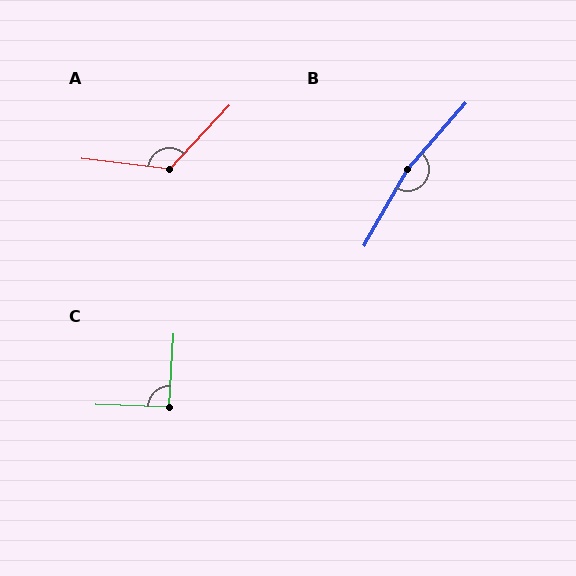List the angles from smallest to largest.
C (91°), A (126°), B (168°).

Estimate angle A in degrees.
Approximately 126 degrees.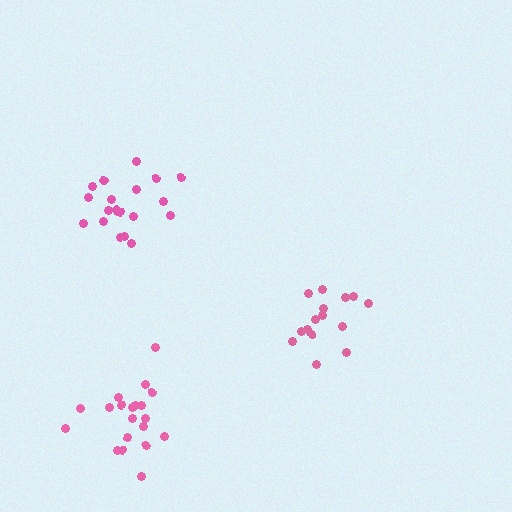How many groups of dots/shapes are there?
There are 3 groups.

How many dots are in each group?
Group 1: 15 dots, Group 2: 20 dots, Group 3: 20 dots (55 total).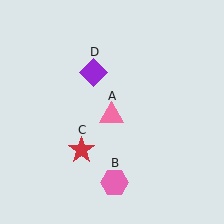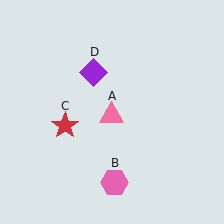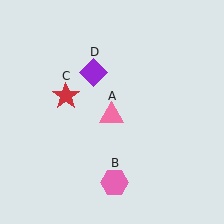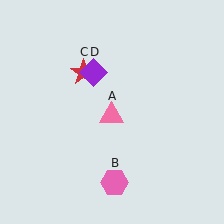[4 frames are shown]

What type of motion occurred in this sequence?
The red star (object C) rotated clockwise around the center of the scene.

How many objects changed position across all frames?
1 object changed position: red star (object C).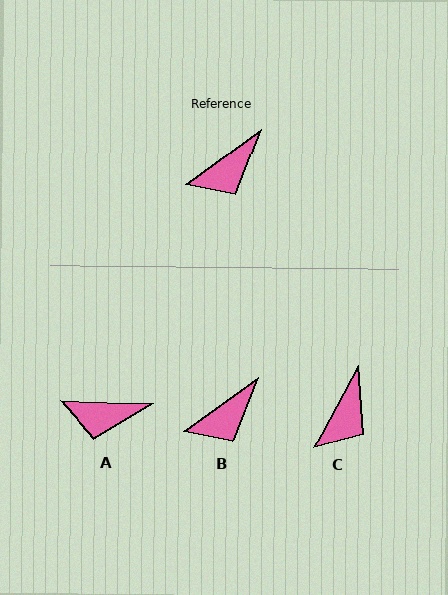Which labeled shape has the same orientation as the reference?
B.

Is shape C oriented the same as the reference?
No, it is off by about 26 degrees.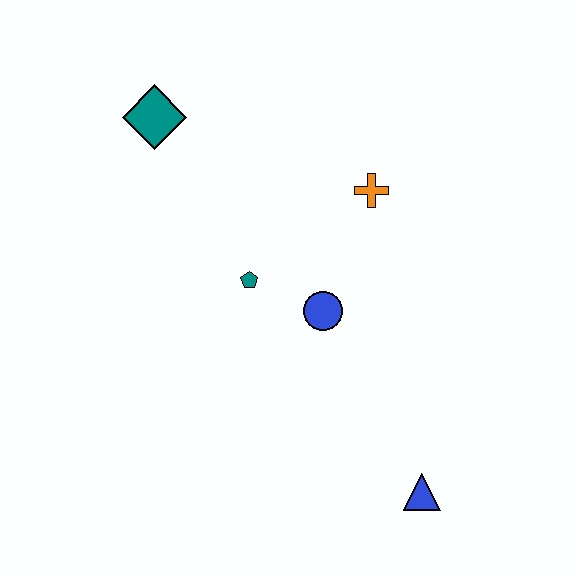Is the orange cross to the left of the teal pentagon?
No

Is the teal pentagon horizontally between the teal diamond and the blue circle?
Yes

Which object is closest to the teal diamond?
The teal pentagon is closest to the teal diamond.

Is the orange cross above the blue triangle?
Yes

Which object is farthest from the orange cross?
The blue triangle is farthest from the orange cross.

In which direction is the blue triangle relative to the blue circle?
The blue triangle is below the blue circle.